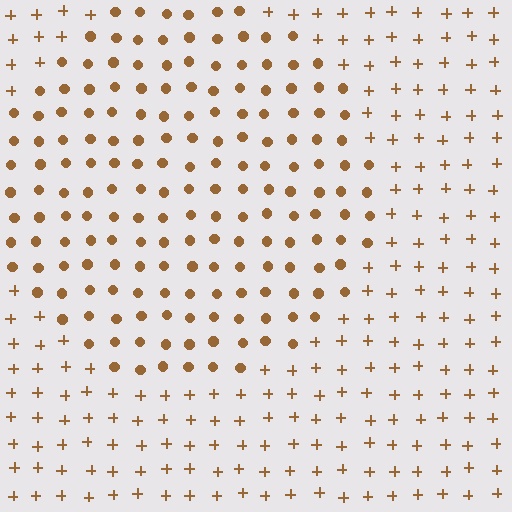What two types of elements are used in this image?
The image uses circles inside the circle region and plus signs outside it.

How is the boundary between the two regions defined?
The boundary is defined by a change in element shape: circles inside vs. plus signs outside. All elements share the same color and spacing.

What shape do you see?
I see a circle.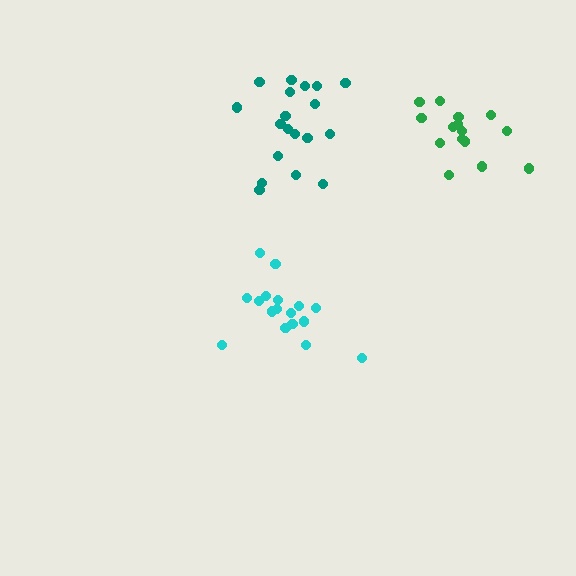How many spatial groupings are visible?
There are 3 spatial groupings.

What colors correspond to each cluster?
The clusters are colored: teal, green, cyan.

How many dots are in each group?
Group 1: 19 dots, Group 2: 15 dots, Group 3: 17 dots (51 total).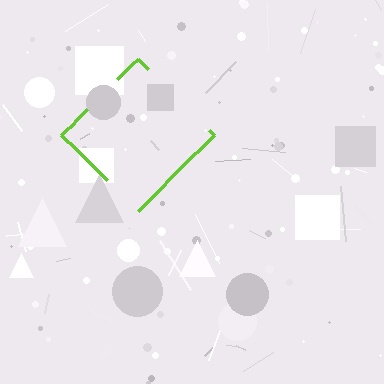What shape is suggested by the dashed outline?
The dashed outline suggests a diamond.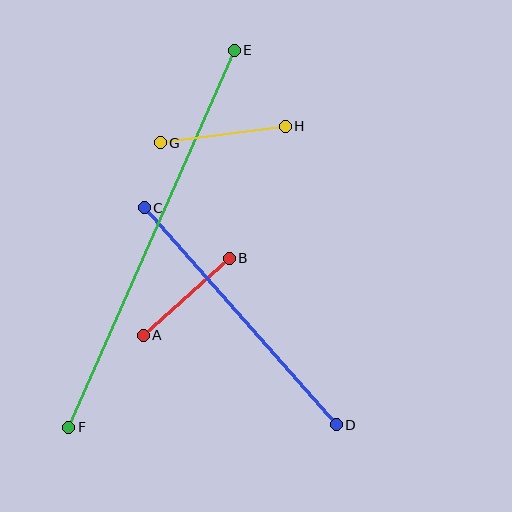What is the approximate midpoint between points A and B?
The midpoint is at approximately (186, 297) pixels.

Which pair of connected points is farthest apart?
Points E and F are farthest apart.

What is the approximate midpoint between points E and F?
The midpoint is at approximately (152, 239) pixels.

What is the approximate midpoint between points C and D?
The midpoint is at approximately (240, 316) pixels.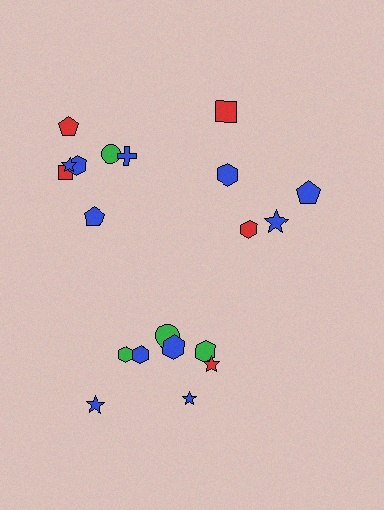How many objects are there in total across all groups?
There are 20 objects.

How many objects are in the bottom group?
There are 8 objects.